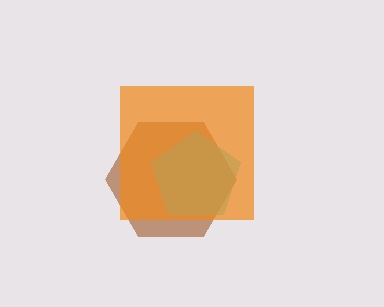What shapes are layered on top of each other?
The layered shapes are: a brown hexagon, a cyan pentagon, an orange square.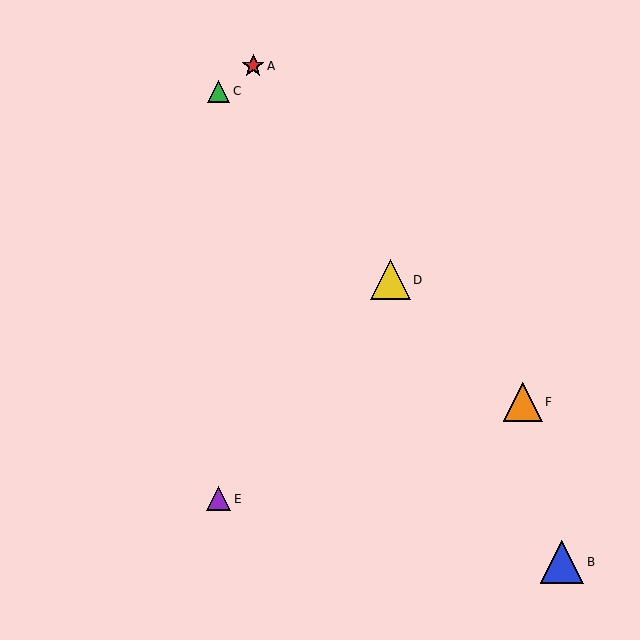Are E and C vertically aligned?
Yes, both are at x≈218.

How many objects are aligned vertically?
2 objects (C, E) are aligned vertically.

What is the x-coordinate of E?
Object E is at x≈218.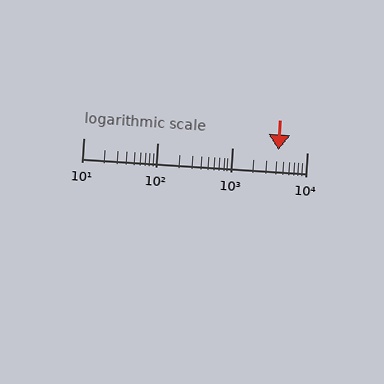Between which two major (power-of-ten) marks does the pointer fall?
The pointer is between 1000 and 10000.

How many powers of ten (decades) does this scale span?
The scale spans 3 decades, from 10 to 10000.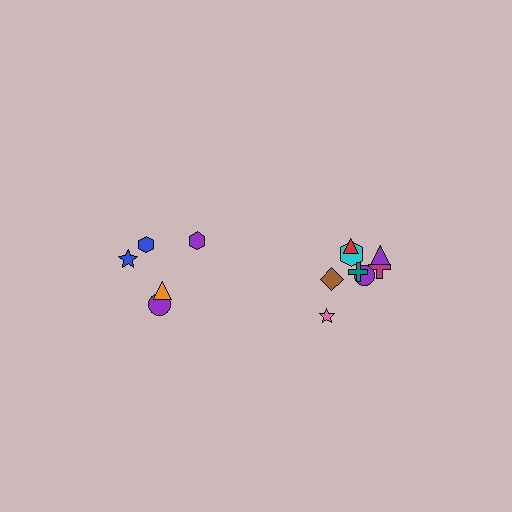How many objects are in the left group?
There are 5 objects.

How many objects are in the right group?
There are 8 objects.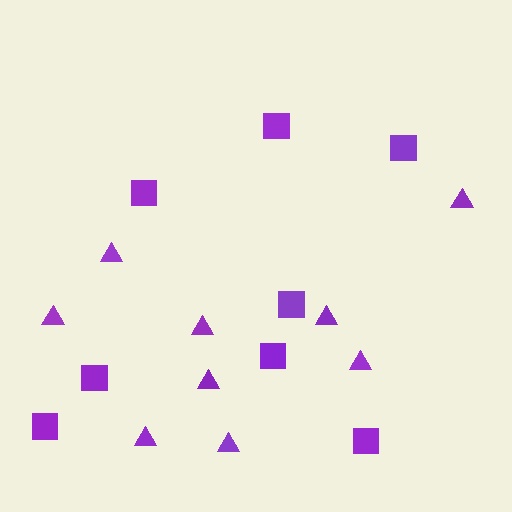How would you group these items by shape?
There are 2 groups: one group of triangles (9) and one group of squares (8).